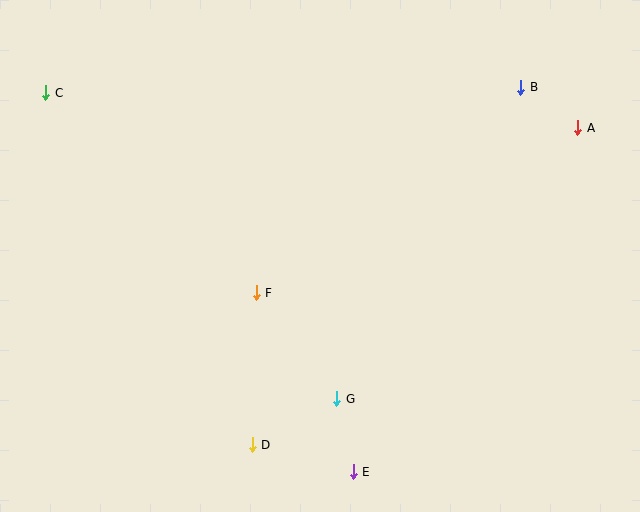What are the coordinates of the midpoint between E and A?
The midpoint between E and A is at (465, 300).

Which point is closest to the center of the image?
Point F at (256, 293) is closest to the center.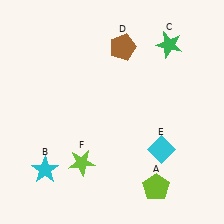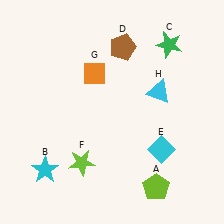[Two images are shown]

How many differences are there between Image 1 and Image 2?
There are 2 differences between the two images.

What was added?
An orange diamond (G), a cyan triangle (H) were added in Image 2.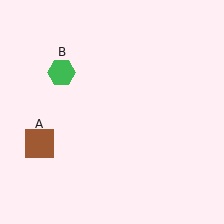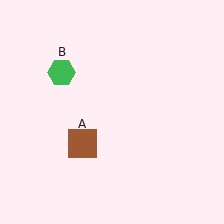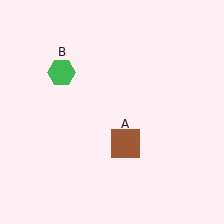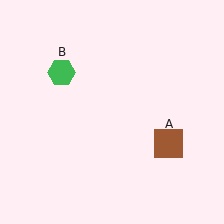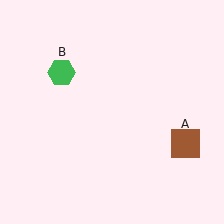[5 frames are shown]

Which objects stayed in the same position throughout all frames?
Green hexagon (object B) remained stationary.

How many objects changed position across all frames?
1 object changed position: brown square (object A).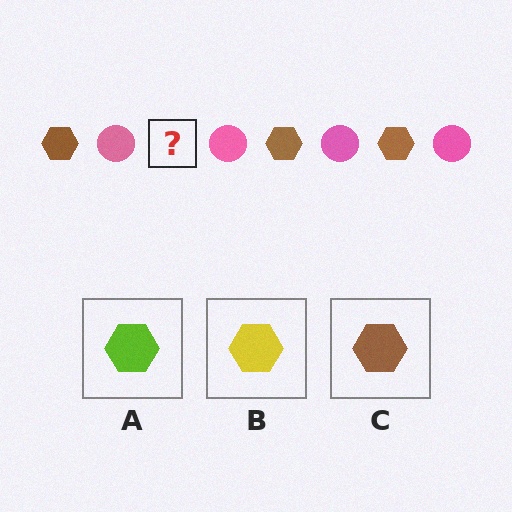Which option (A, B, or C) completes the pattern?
C.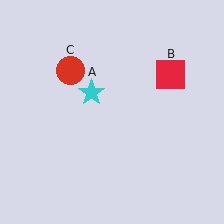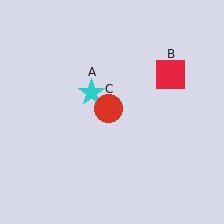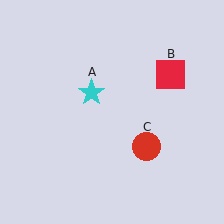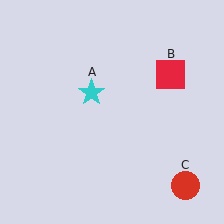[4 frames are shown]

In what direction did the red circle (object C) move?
The red circle (object C) moved down and to the right.